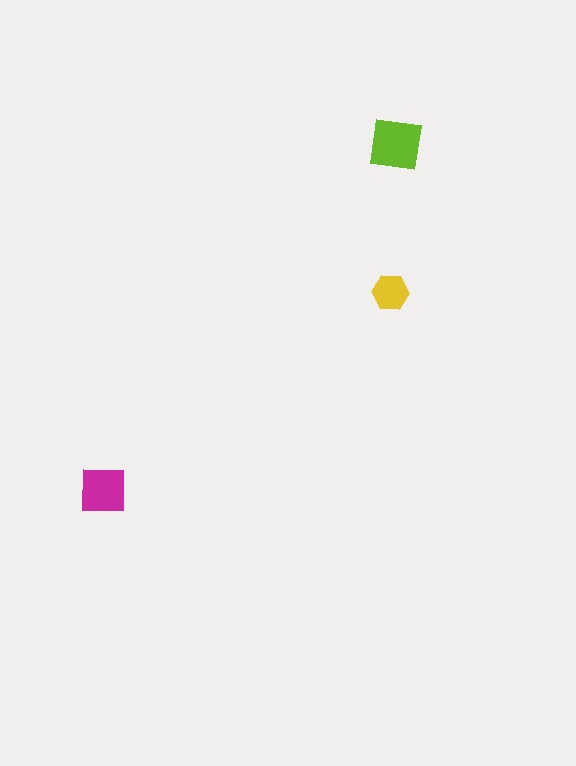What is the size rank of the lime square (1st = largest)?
1st.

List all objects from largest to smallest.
The lime square, the magenta square, the yellow hexagon.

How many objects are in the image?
There are 3 objects in the image.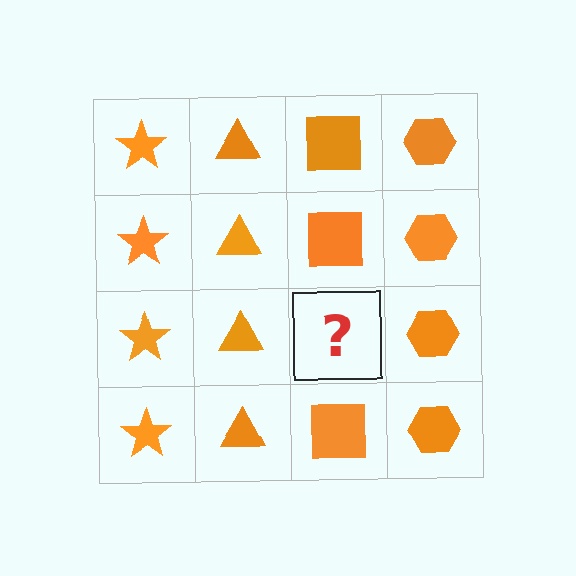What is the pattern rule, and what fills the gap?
The rule is that each column has a consistent shape. The gap should be filled with an orange square.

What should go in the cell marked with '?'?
The missing cell should contain an orange square.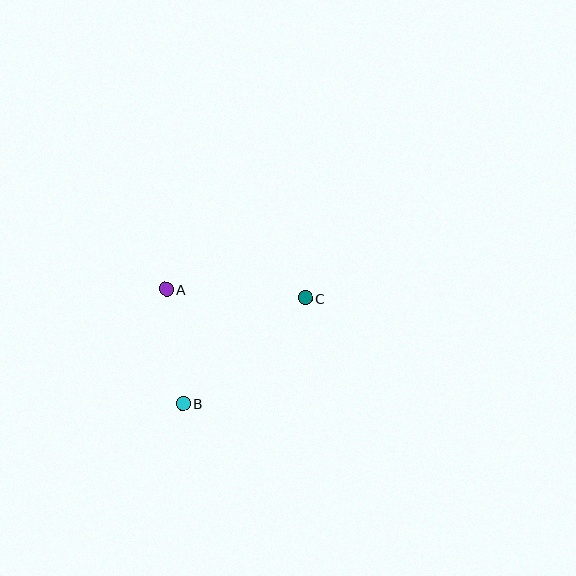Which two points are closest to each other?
Points A and B are closest to each other.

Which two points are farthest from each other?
Points B and C are farthest from each other.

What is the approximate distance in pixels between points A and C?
The distance between A and C is approximately 139 pixels.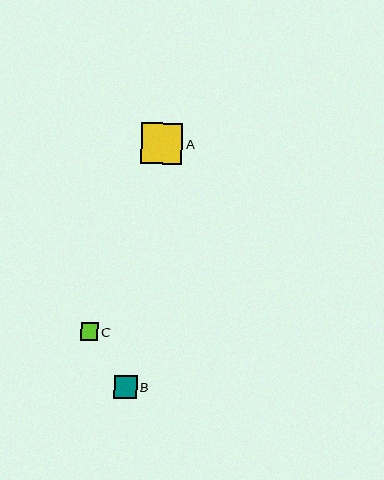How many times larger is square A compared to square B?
Square A is approximately 1.8 times the size of square B.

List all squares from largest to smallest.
From largest to smallest: A, B, C.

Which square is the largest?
Square A is the largest with a size of approximately 41 pixels.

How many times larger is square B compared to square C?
Square B is approximately 1.4 times the size of square C.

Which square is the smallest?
Square C is the smallest with a size of approximately 17 pixels.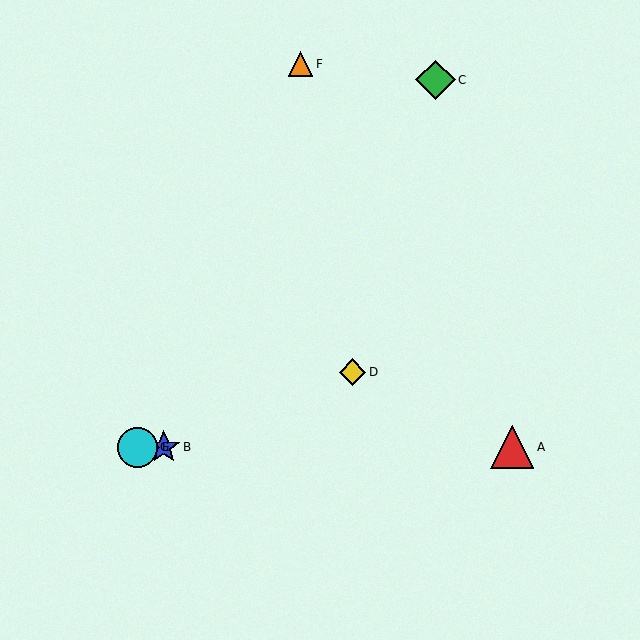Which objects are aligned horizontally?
Objects A, B, E, G are aligned horizontally.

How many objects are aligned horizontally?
4 objects (A, B, E, G) are aligned horizontally.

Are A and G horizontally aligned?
Yes, both are at y≈447.